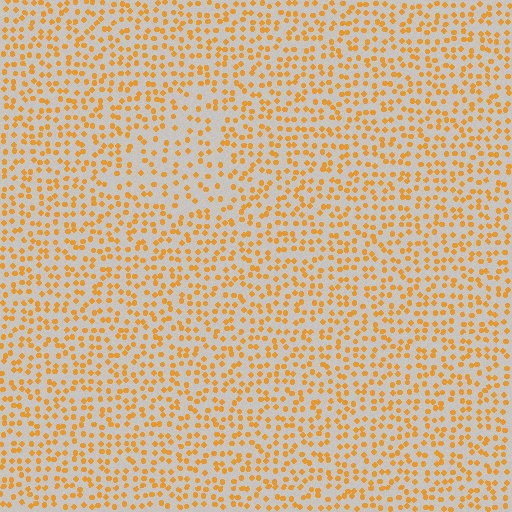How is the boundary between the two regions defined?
The boundary is defined by a change in element density (approximately 1.7x ratio). All elements are the same color, size, and shape.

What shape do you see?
I see a triangle.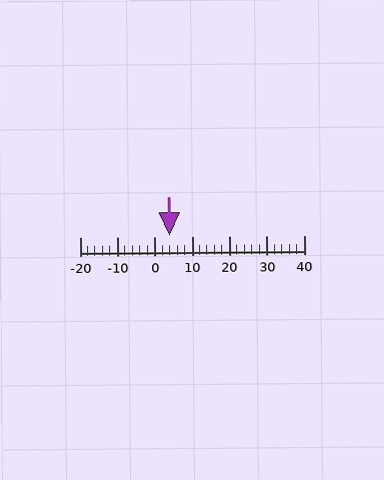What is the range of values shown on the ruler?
The ruler shows values from -20 to 40.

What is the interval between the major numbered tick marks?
The major tick marks are spaced 10 units apart.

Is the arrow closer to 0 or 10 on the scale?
The arrow is closer to 0.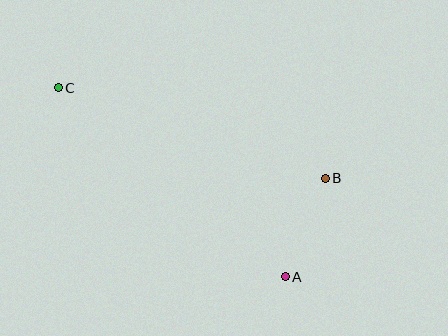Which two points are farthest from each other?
Points A and C are farthest from each other.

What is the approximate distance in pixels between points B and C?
The distance between B and C is approximately 282 pixels.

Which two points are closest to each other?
Points A and B are closest to each other.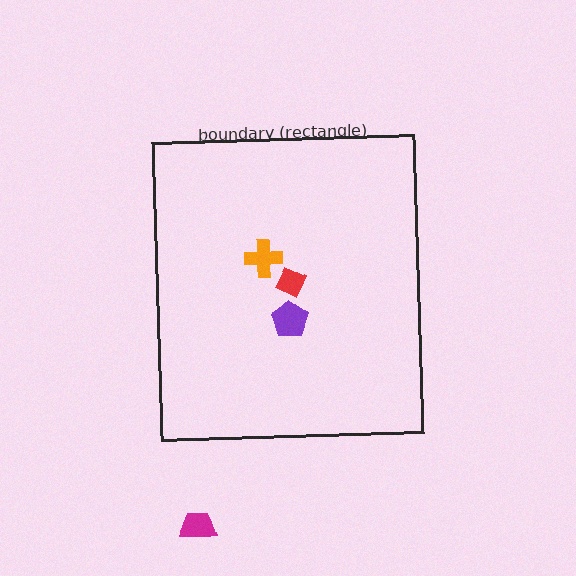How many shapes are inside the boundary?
3 inside, 1 outside.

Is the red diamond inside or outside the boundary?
Inside.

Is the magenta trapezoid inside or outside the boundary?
Outside.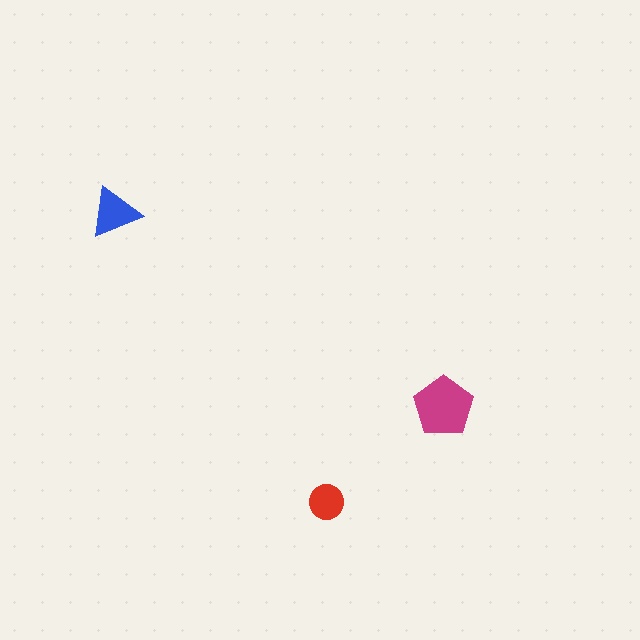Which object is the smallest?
The red circle.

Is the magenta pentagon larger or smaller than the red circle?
Larger.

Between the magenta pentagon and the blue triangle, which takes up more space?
The magenta pentagon.